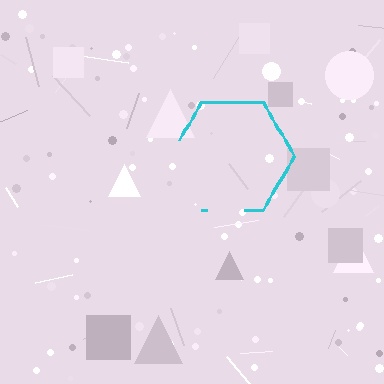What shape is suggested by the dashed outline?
The dashed outline suggests a hexagon.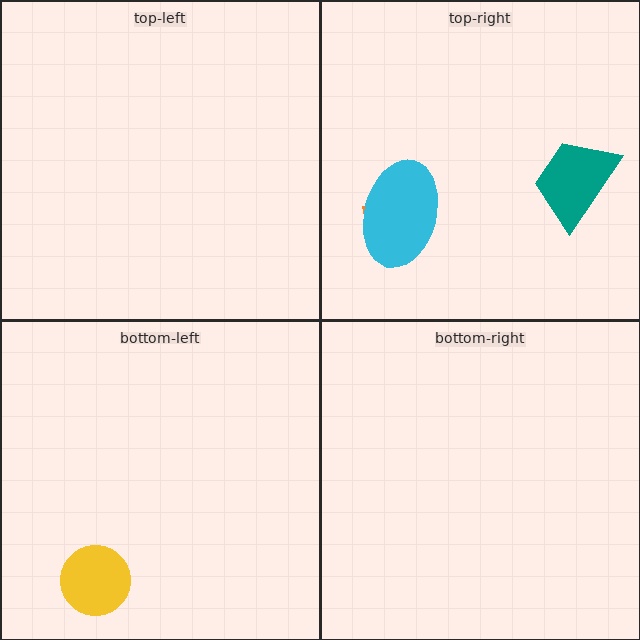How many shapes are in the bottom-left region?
1.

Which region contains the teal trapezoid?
The top-right region.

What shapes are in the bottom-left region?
The yellow circle.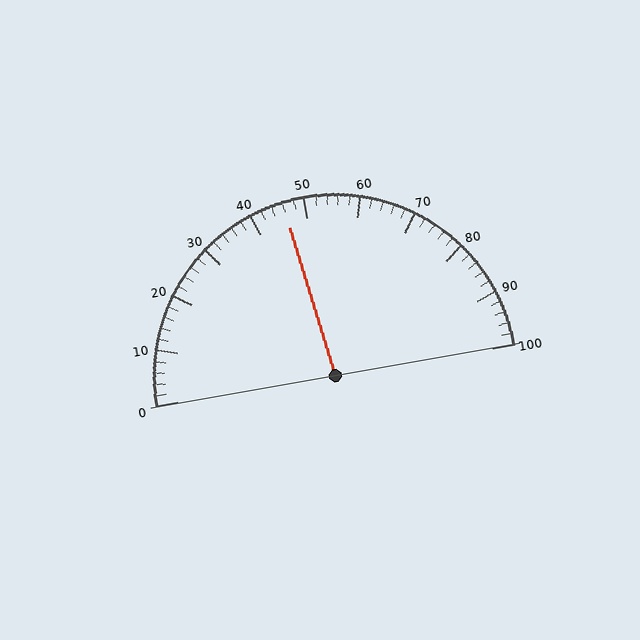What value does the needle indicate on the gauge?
The needle indicates approximately 46.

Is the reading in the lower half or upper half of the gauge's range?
The reading is in the lower half of the range (0 to 100).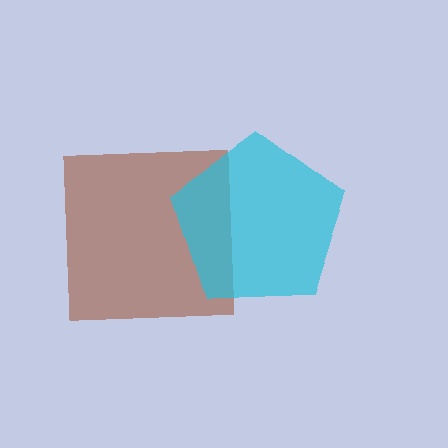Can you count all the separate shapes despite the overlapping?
Yes, there are 2 separate shapes.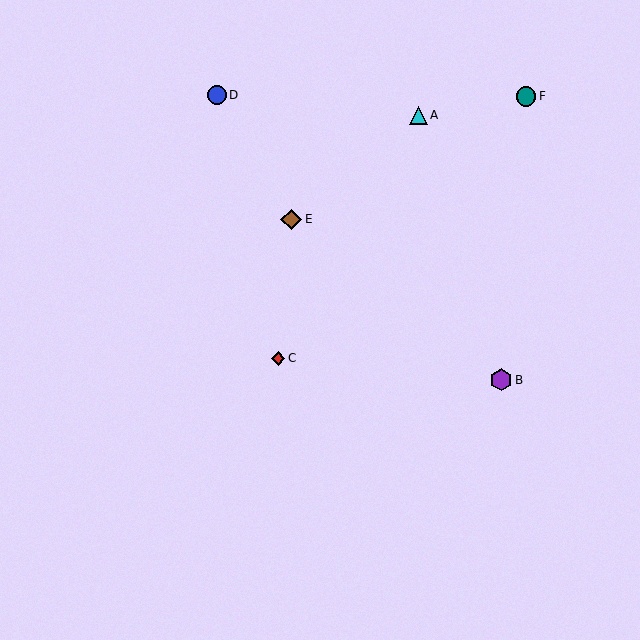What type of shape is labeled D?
Shape D is a blue circle.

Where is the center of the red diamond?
The center of the red diamond is at (278, 358).